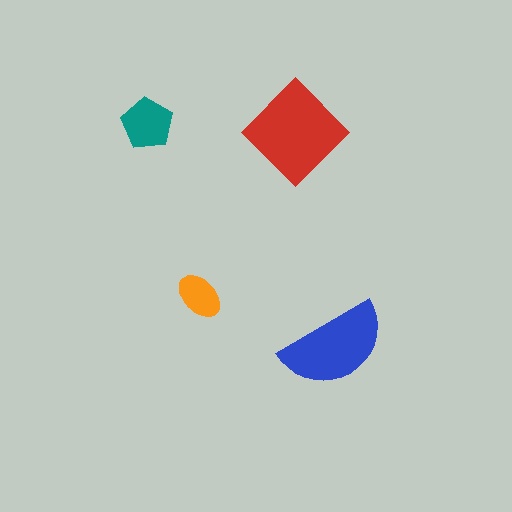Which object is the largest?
The red diamond.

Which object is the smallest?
The orange ellipse.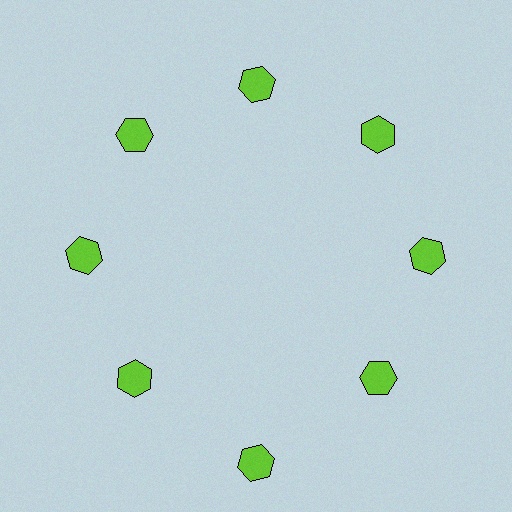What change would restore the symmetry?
The symmetry would be restored by moving it inward, back onto the ring so that all 8 hexagons sit at equal angles and equal distance from the center.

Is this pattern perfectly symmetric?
No. The 8 lime hexagons are arranged in a ring, but one element near the 6 o'clock position is pushed outward from the center, breaking the 8-fold rotational symmetry.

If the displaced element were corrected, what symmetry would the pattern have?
It would have 8-fold rotational symmetry — the pattern would map onto itself every 45 degrees.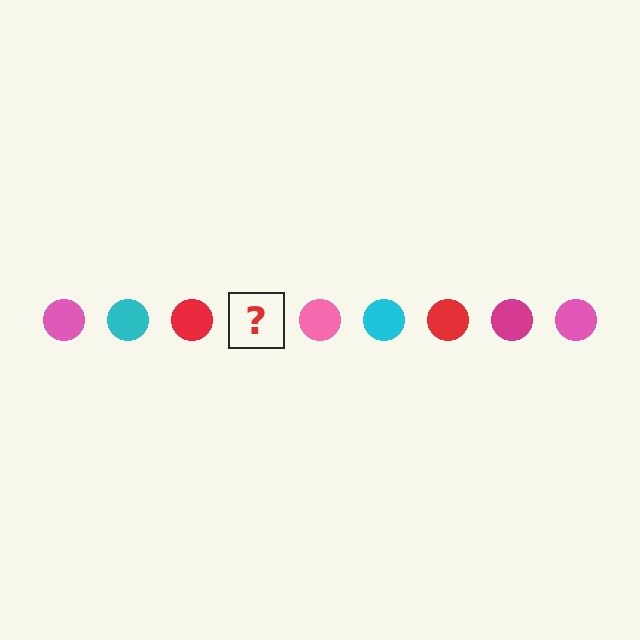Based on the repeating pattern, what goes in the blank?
The blank should be a magenta circle.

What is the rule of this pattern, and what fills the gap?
The rule is that the pattern cycles through pink, cyan, red, magenta circles. The gap should be filled with a magenta circle.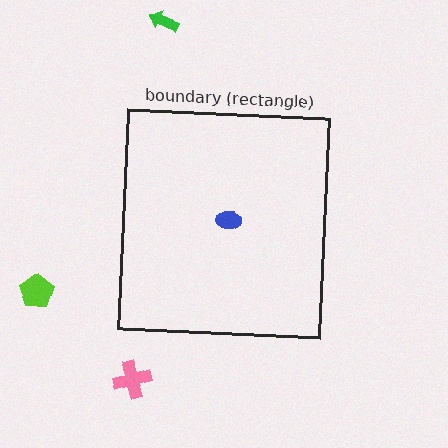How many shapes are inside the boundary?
1 inside, 3 outside.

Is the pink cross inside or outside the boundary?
Outside.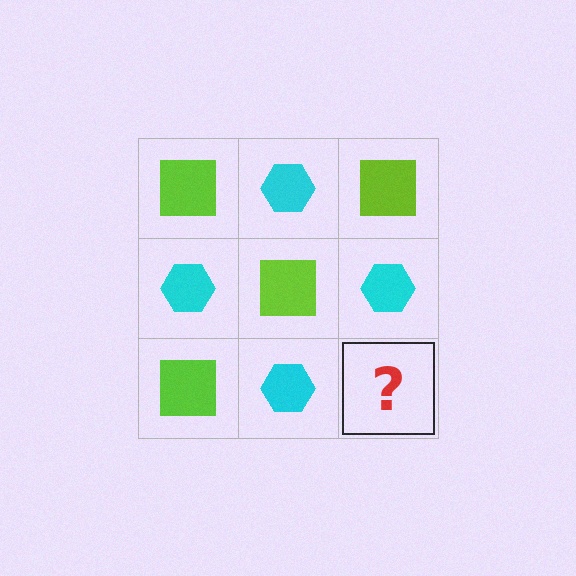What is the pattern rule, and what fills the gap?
The rule is that it alternates lime square and cyan hexagon in a checkerboard pattern. The gap should be filled with a lime square.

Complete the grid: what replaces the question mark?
The question mark should be replaced with a lime square.